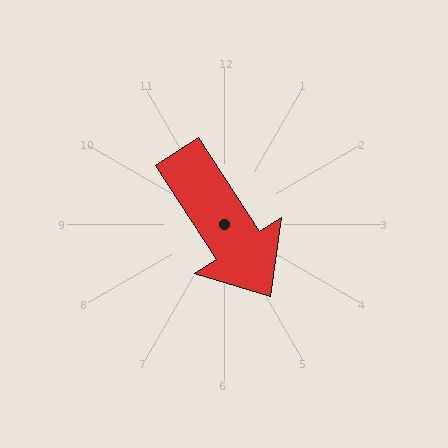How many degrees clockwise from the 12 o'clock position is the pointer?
Approximately 147 degrees.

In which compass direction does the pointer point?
Southeast.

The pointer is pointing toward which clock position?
Roughly 5 o'clock.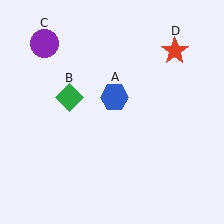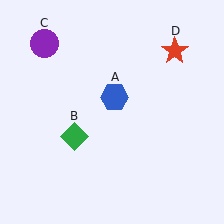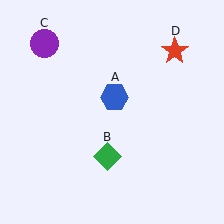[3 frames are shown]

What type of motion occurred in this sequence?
The green diamond (object B) rotated counterclockwise around the center of the scene.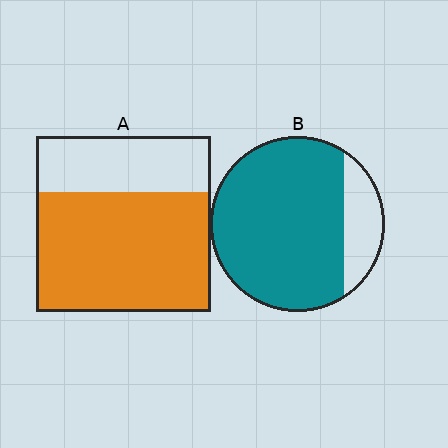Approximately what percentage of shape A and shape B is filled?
A is approximately 70% and B is approximately 80%.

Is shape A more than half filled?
Yes.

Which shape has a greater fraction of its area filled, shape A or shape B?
Shape B.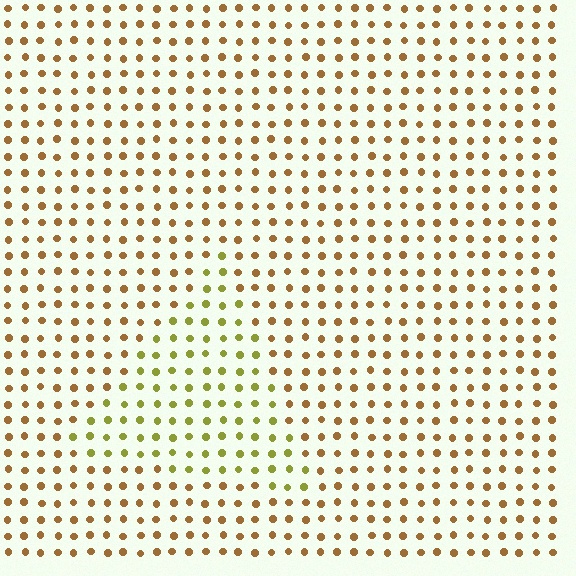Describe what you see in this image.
The image is filled with small brown elements in a uniform arrangement. A triangle-shaped region is visible where the elements are tinted to a slightly different hue, forming a subtle color boundary.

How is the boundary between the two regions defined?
The boundary is defined purely by a slight shift in hue (about 38 degrees). Spacing, size, and orientation are identical on both sides.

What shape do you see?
I see a triangle.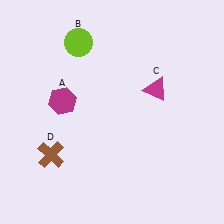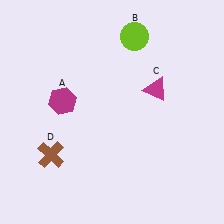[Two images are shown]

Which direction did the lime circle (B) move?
The lime circle (B) moved right.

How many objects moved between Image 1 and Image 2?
1 object moved between the two images.